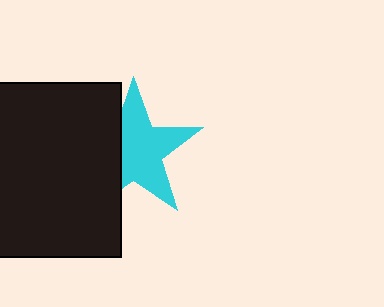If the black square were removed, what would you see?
You would see the complete cyan star.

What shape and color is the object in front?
The object in front is a black square.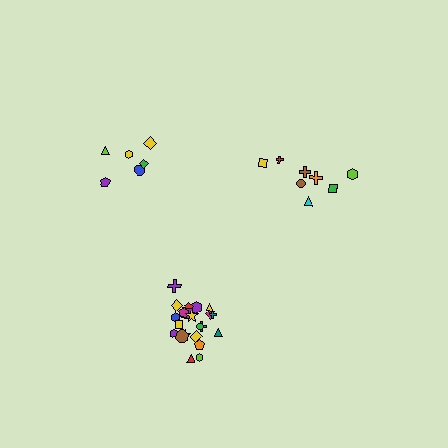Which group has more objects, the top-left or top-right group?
The top-right group.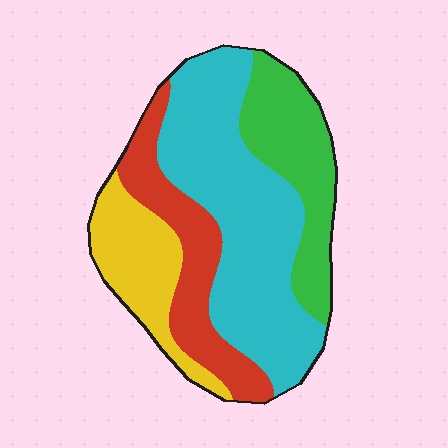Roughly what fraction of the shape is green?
Green covers around 20% of the shape.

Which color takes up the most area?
Cyan, at roughly 45%.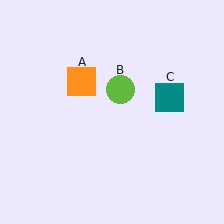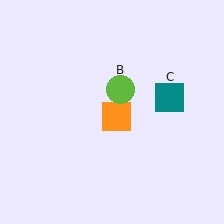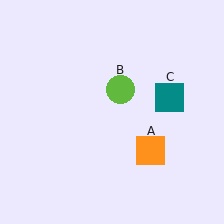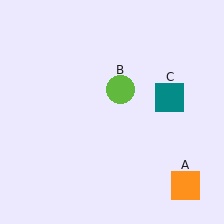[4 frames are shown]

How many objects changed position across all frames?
1 object changed position: orange square (object A).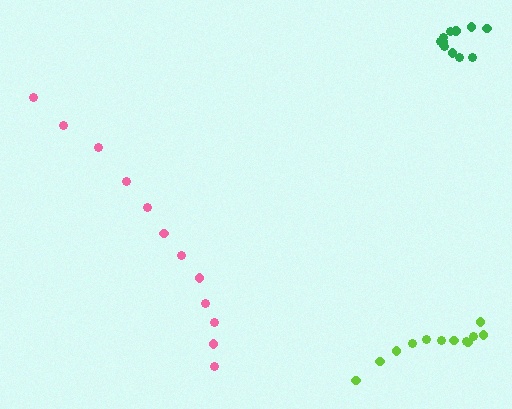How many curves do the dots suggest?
There are 3 distinct paths.